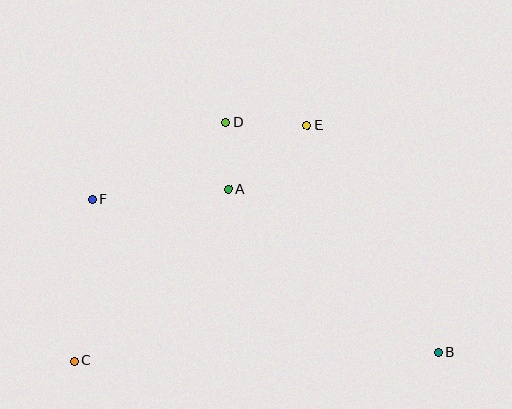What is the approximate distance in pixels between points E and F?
The distance between E and F is approximately 227 pixels.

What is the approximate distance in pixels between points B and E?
The distance between B and E is approximately 263 pixels.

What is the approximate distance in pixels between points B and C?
The distance between B and C is approximately 364 pixels.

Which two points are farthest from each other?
Points B and F are farthest from each other.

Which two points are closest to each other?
Points A and D are closest to each other.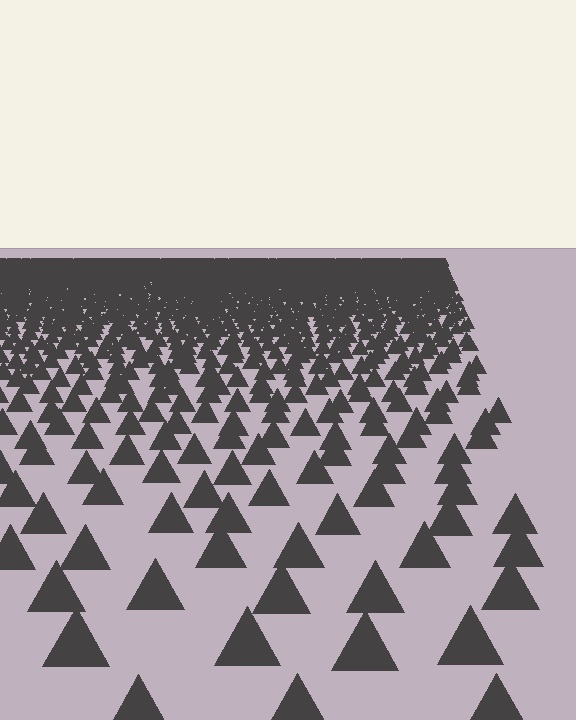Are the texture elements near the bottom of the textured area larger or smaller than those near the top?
Larger. Near the bottom, elements are closer to the viewer and appear at a bigger on-screen size.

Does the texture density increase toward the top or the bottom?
Density increases toward the top.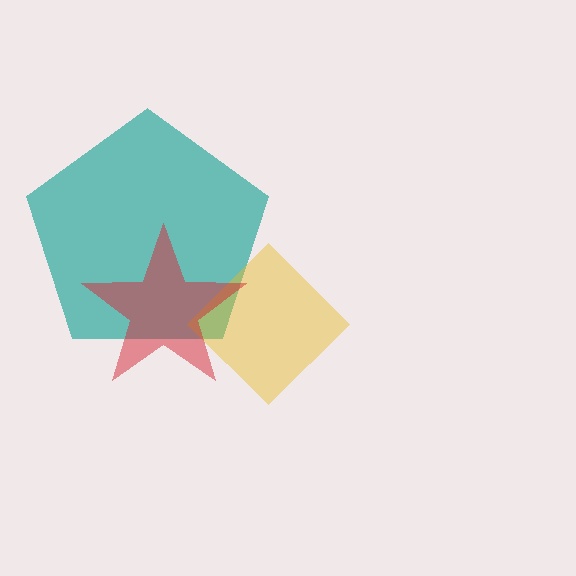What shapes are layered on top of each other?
The layered shapes are: a teal pentagon, a yellow diamond, a red star.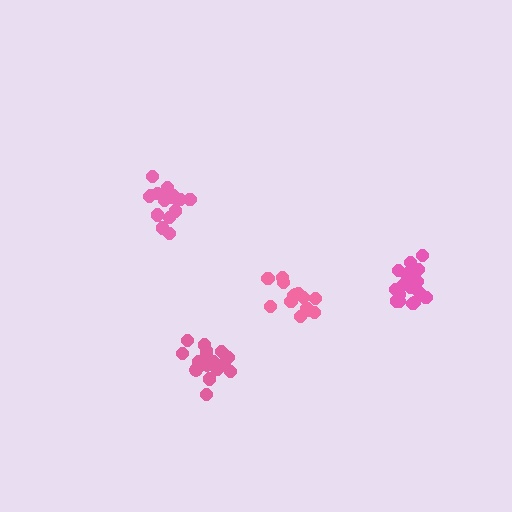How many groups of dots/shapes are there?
There are 4 groups.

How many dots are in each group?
Group 1: 14 dots, Group 2: 16 dots, Group 3: 18 dots, Group 4: 20 dots (68 total).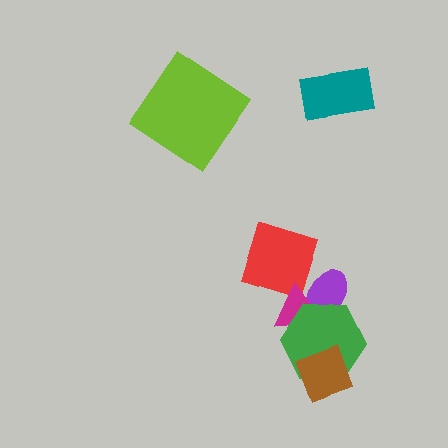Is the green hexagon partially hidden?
Yes, it is partially covered by another shape.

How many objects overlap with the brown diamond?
1 object overlaps with the brown diamond.